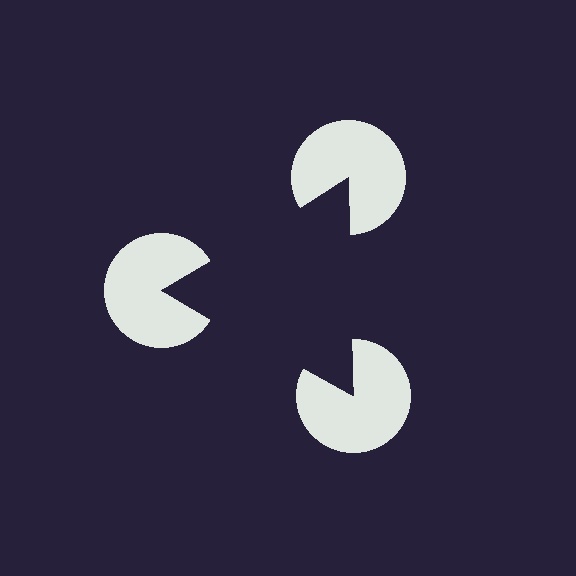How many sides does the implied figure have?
3 sides.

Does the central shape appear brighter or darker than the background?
It typically appears slightly darker than the background, even though no actual brightness change is drawn.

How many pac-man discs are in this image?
There are 3 — one at each vertex of the illusory triangle.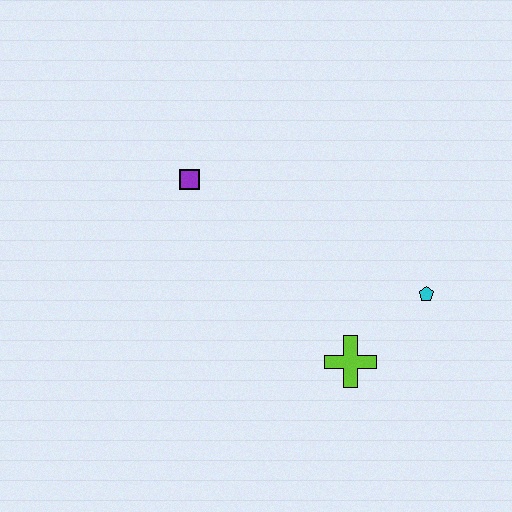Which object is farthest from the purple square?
The cyan pentagon is farthest from the purple square.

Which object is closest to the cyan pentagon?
The lime cross is closest to the cyan pentagon.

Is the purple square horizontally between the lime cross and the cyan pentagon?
No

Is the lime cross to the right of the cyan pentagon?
No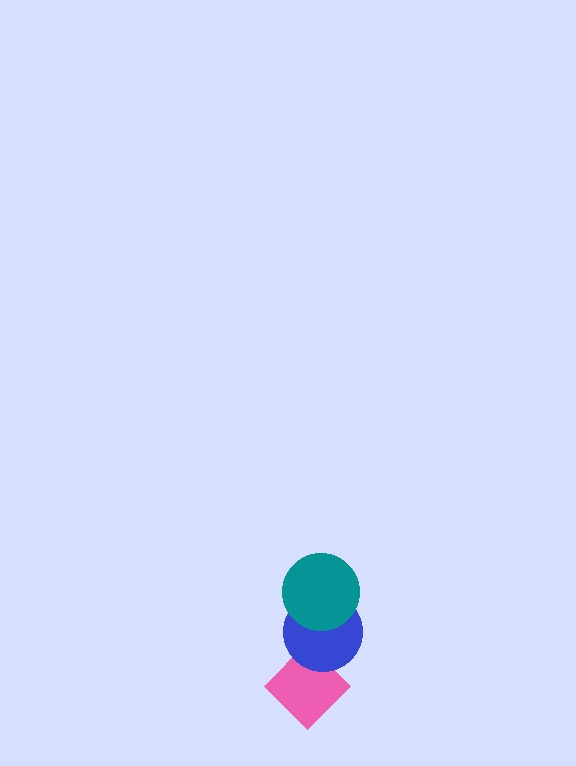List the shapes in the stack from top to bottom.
From top to bottom: the teal circle, the blue circle, the pink diamond.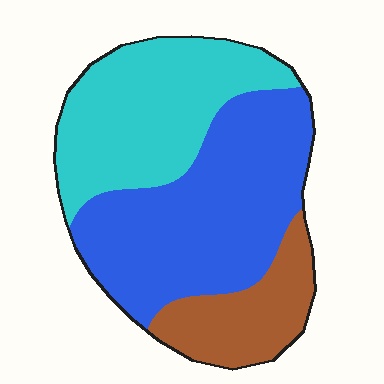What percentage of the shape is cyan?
Cyan covers 35% of the shape.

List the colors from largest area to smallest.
From largest to smallest: blue, cyan, brown.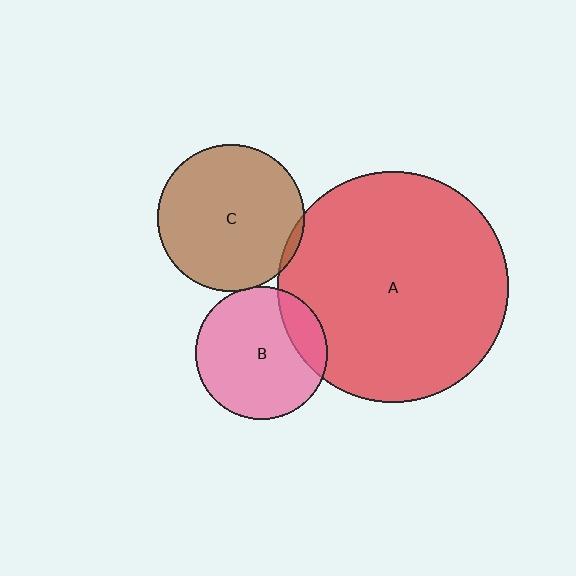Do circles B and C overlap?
Yes.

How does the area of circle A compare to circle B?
Approximately 3.0 times.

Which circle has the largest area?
Circle A (red).